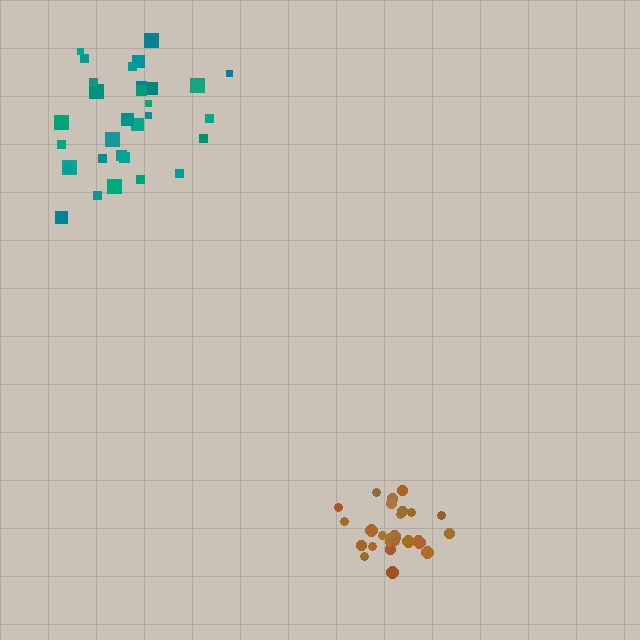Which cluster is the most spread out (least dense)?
Teal.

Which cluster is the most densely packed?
Brown.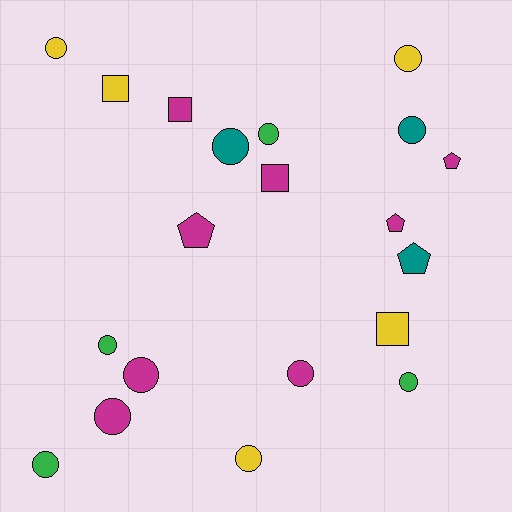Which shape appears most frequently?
Circle, with 12 objects.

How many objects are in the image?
There are 20 objects.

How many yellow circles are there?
There are 3 yellow circles.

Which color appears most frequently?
Magenta, with 8 objects.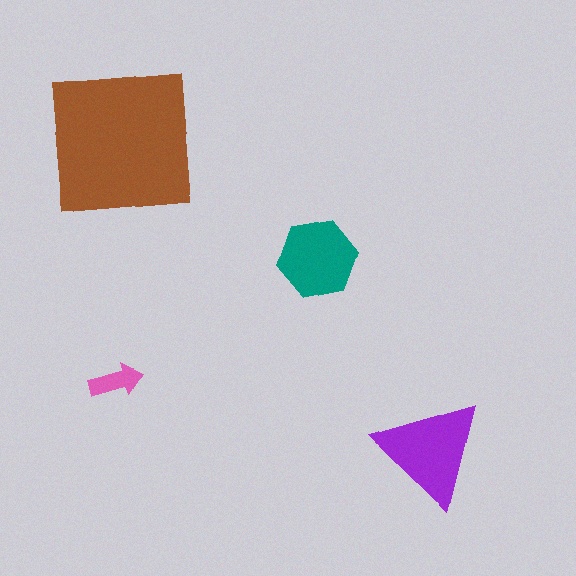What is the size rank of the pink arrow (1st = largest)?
4th.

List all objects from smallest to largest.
The pink arrow, the teal hexagon, the purple triangle, the brown square.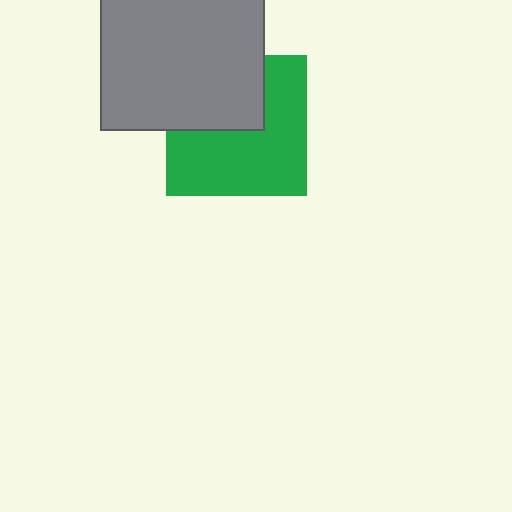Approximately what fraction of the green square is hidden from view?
Roughly 38% of the green square is hidden behind the gray square.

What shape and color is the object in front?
The object in front is a gray square.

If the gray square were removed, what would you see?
You would see the complete green square.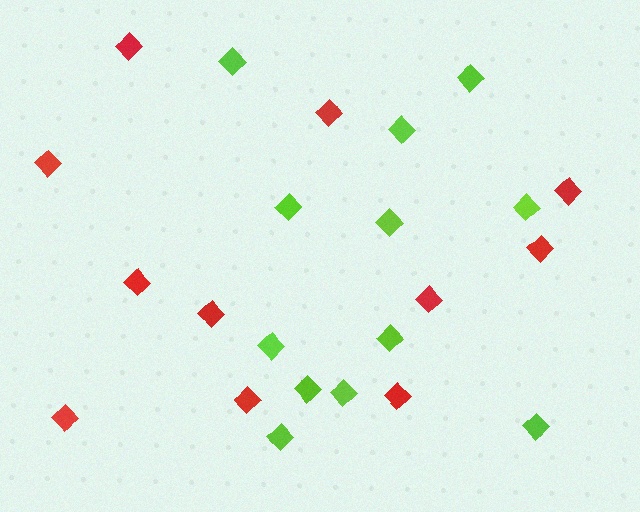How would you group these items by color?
There are 2 groups: one group of red diamonds (11) and one group of lime diamonds (12).